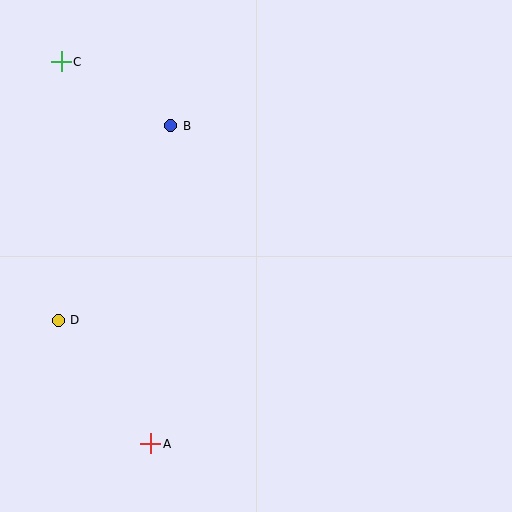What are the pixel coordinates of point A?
Point A is at (151, 444).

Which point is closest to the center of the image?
Point B at (171, 126) is closest to the center.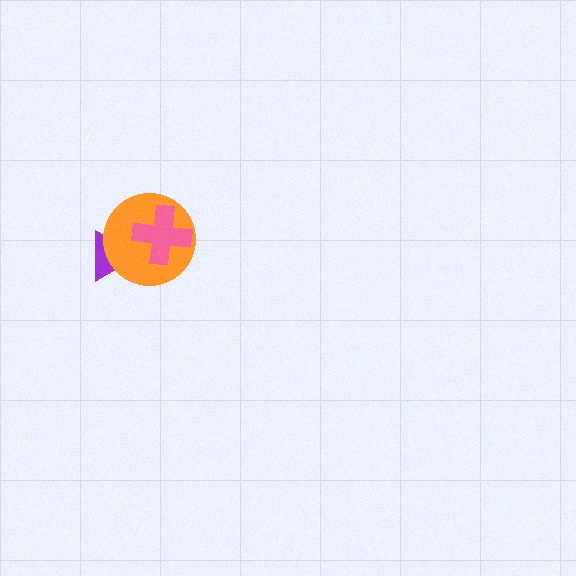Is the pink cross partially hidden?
No, no other shape covers it.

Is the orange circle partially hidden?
Yes, it is partially covered by another shape.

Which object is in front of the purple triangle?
The orange circle is in front of the purple triangle.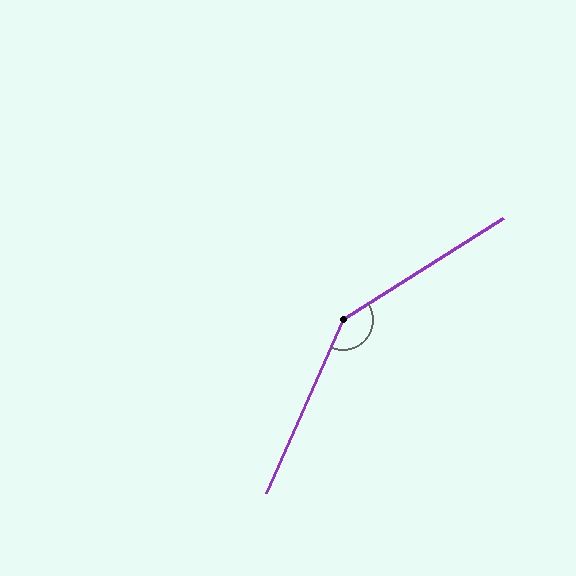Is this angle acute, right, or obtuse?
It is obtuse.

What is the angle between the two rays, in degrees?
Approximately 146 degrees.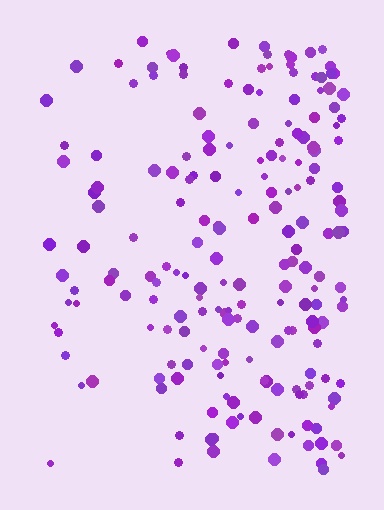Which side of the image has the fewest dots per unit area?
The left.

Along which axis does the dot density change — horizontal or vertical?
Horizontal.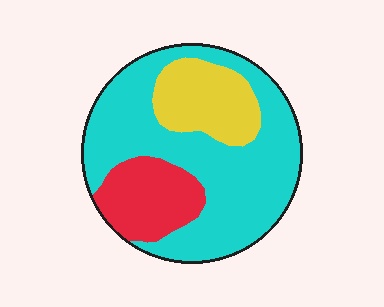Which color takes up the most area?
Cyan, at roughly 65%.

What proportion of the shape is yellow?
Yellow covers about 20% of the shape.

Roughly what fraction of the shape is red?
Red takes up less than a quarter of the shape.